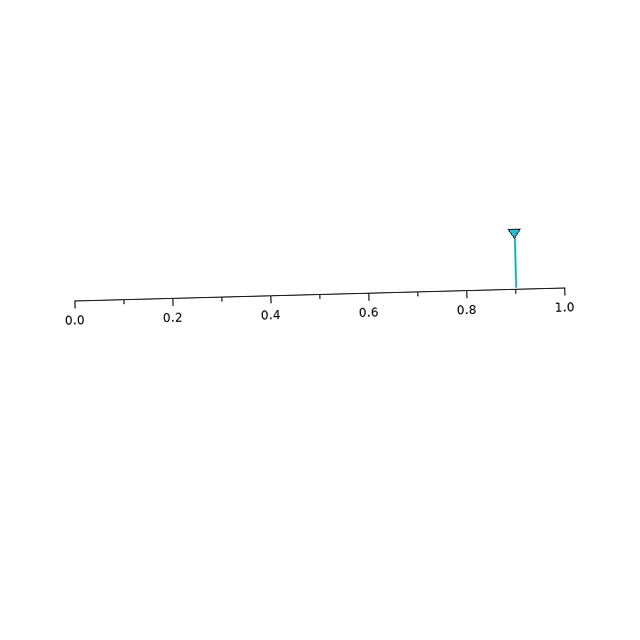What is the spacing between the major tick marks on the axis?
The major ticks are spaced 0.2 apart.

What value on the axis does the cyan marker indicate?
The marker indicates approximately 0.9.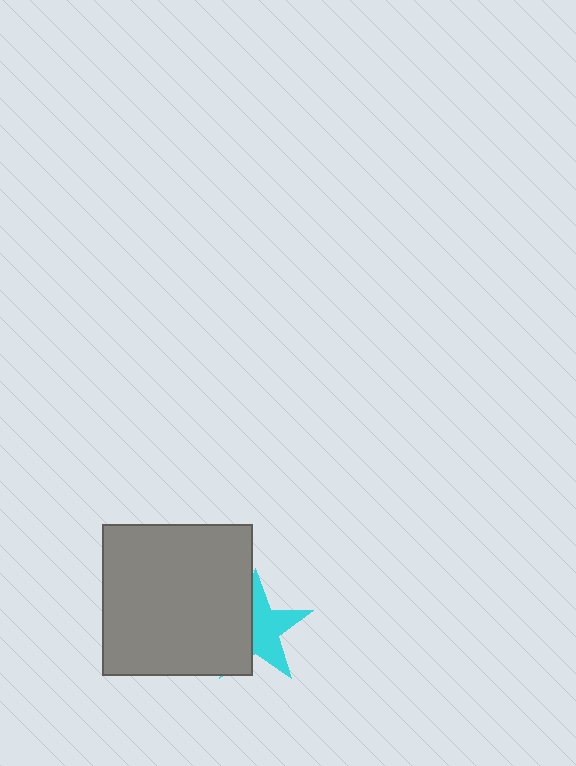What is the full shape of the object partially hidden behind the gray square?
The partially hidden object is a cyan star.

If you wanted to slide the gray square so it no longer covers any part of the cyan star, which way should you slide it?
Slide it left — that is the most direct way to separate the two shapes.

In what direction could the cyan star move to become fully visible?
The cyan star could move right. That would shift it out from behind the gray square entirely.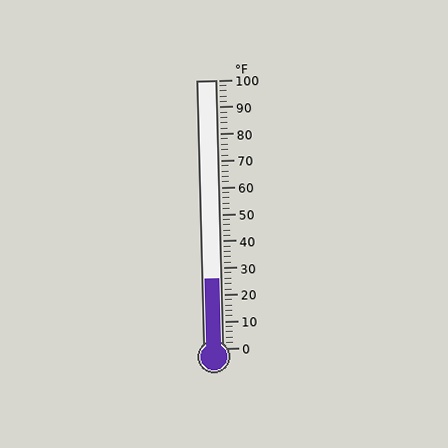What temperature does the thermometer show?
The thermometer shows approximately 26°F.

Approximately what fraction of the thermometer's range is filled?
The thermometer is filled to approximately 25% of its range.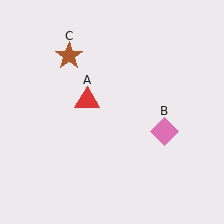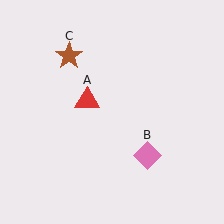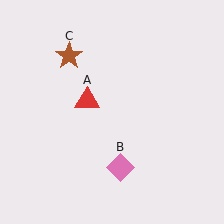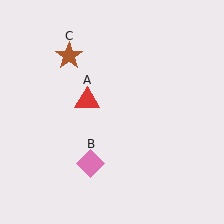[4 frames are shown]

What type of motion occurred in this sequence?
The pink diamond (object B) rotated clockwise around the center of the scene.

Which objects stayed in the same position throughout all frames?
Red triangle (object A) and brown star (object C) remained stationary.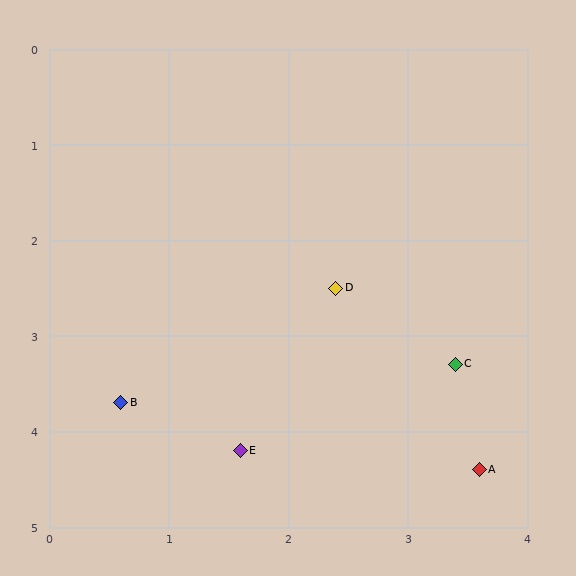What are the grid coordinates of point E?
Point E is at approximately (1.6, 4.2).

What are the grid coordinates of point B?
Point B is at approximately (0.6, 3.7).